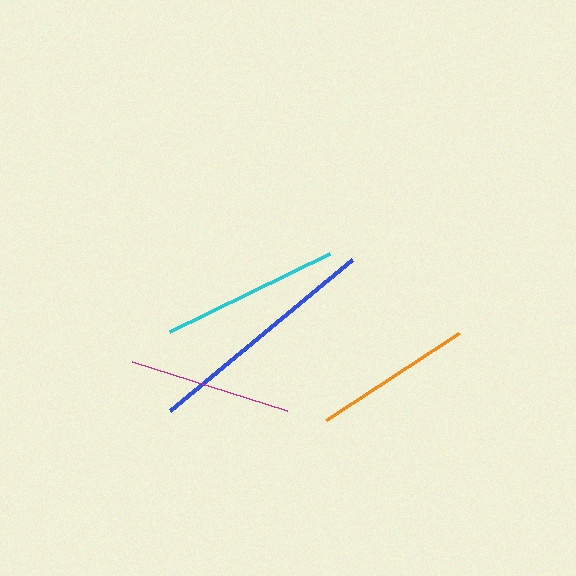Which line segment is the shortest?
The orange line is the shortest at approximately 159 pixels.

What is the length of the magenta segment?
The magenta segment is approximately 162 pixels long.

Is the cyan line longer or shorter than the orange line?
The cyan line is longer than the orange line.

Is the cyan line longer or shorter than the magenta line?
The cyan line is longer than the magenta line.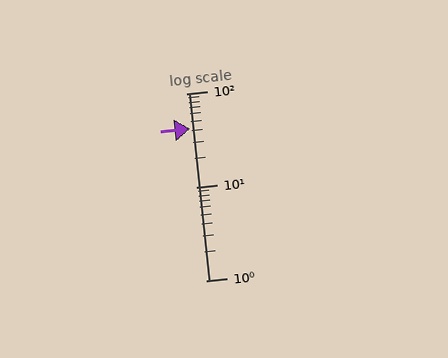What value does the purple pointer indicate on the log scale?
The pointer indicates approximately 42.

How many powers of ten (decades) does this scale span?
The scale spans 2 decades, from 1 to 100.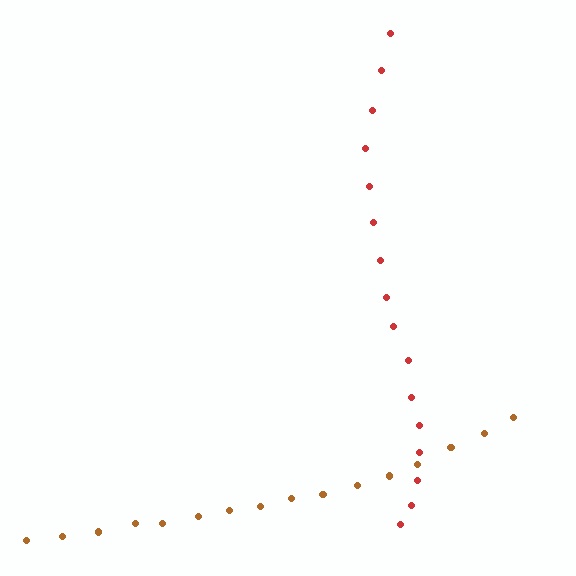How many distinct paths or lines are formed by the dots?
There are 2 distinct paths.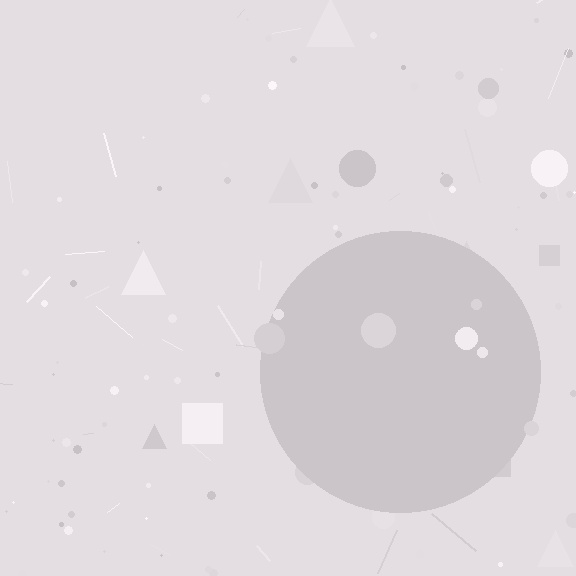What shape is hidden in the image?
A circle is hidden in the image.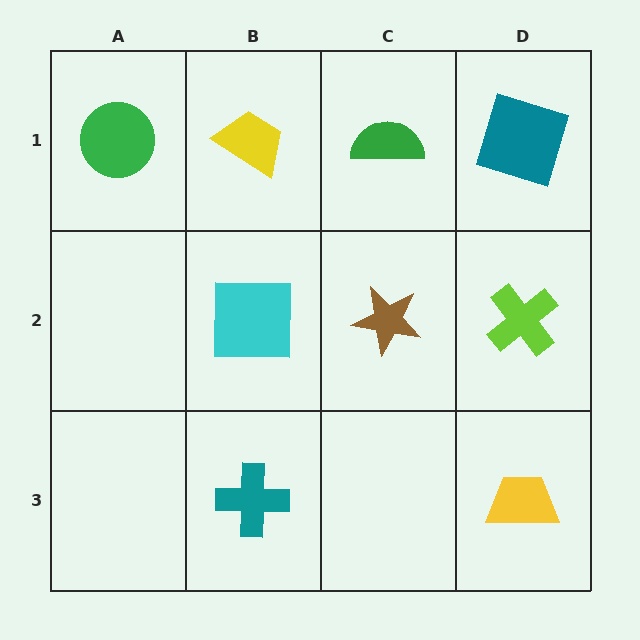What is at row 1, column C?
A green semicircle.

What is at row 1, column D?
A teal square.